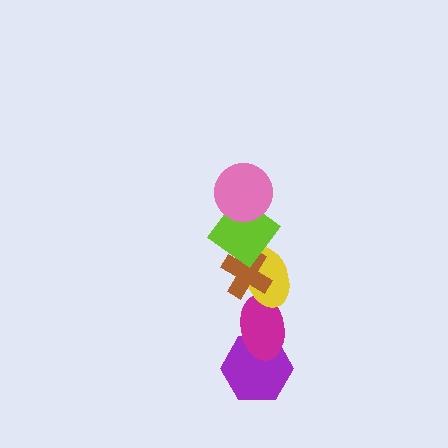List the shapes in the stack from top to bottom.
From top to bottom: the pink circle, the lime diamond, the brown cross, the yellow ellipse, the magenta ellipse, the purple hexagon.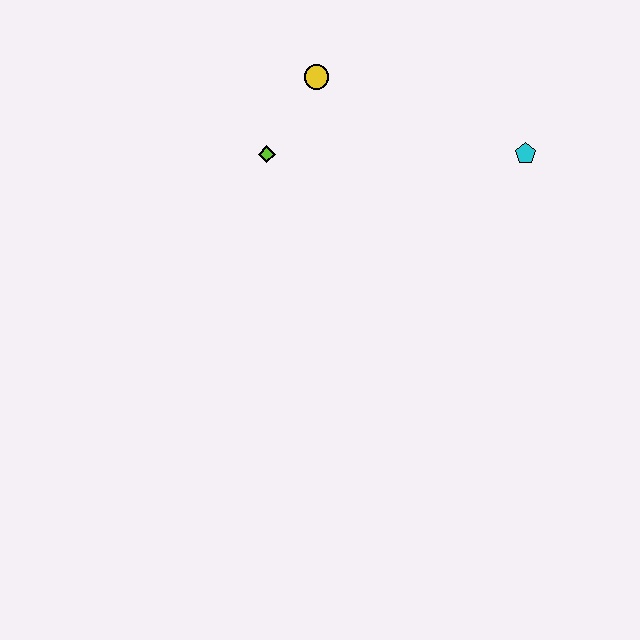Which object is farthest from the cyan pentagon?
The lime diamond is farthest from the cyan pentagon.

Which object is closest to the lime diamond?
The yellow circle is closest to the lime diamond.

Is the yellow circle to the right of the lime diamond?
Yes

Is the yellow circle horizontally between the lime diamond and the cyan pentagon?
Yes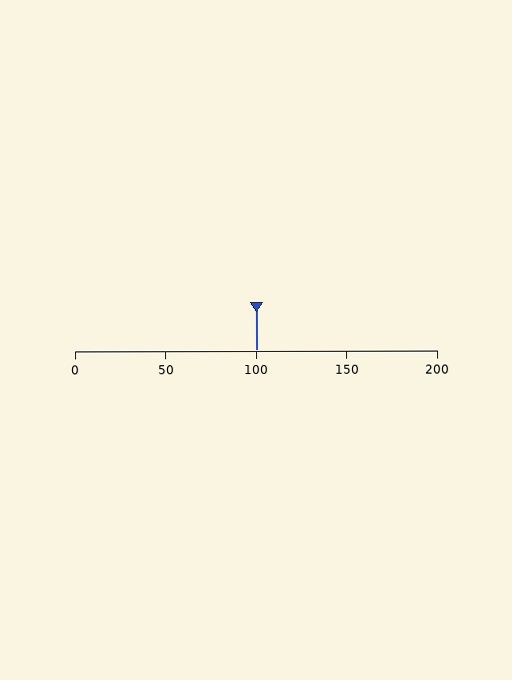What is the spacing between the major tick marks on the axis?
The major ticks are spaced 50 apart.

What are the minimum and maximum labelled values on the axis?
The axis runs from 0 to 200.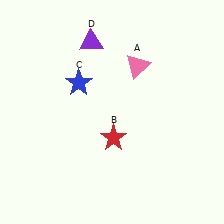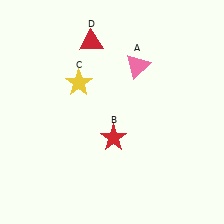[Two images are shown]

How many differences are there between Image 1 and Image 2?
There are 2 differences between the two images.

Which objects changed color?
C changed from blue to yellow. D changed from purple to red.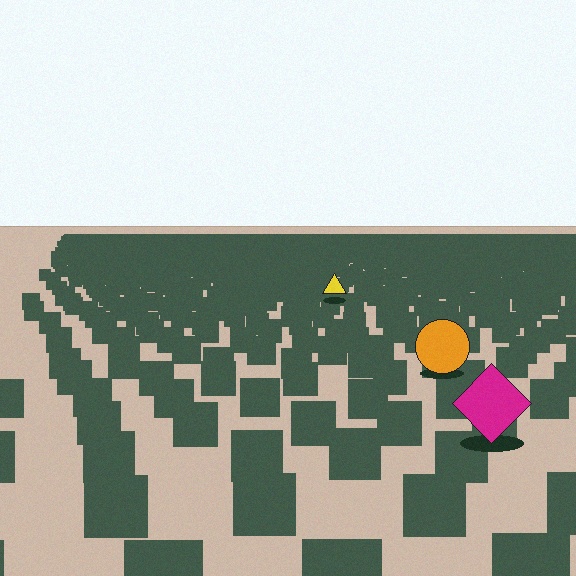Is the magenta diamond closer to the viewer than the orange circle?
Yes. The magenta diamond is closer — you can tell from the texture gradient: the ground texture is coarser near it.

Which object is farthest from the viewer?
The yellow triangle is farthest from the viewer. It appears smaller and the ground texture around it is denser.